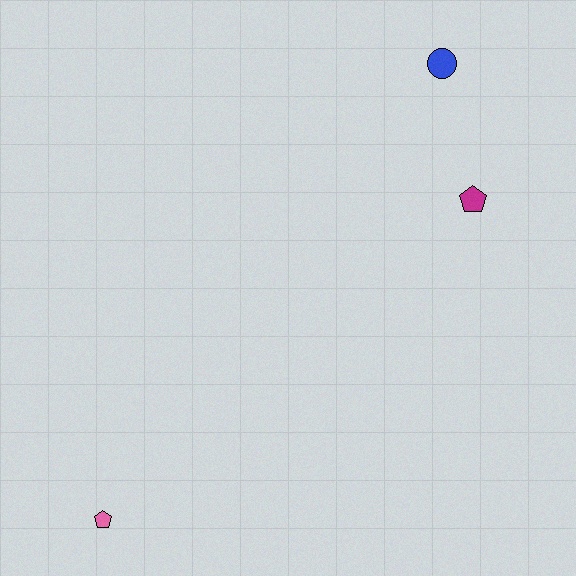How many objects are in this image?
There are 3 objects.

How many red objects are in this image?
There are no red objects.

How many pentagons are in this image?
There are 2 pentagons.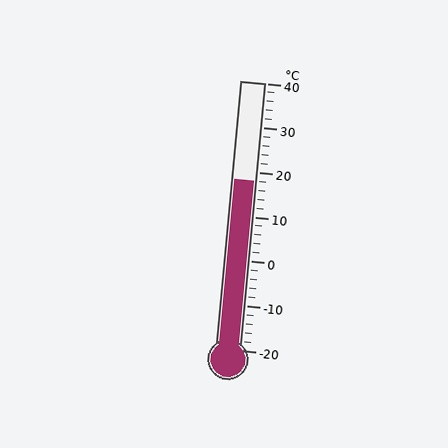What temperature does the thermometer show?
The thermometer shows approximately 18°C.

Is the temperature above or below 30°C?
The temperature is below 30°C.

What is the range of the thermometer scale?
The thermometer scale ranges from -20°C to 40°C.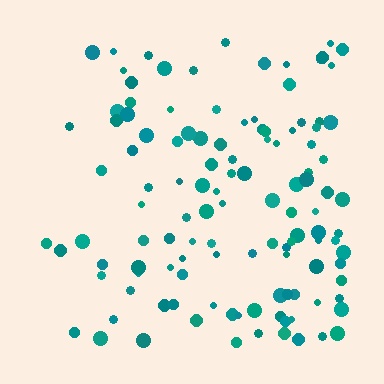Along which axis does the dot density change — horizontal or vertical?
Horizontal.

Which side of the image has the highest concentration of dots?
The right.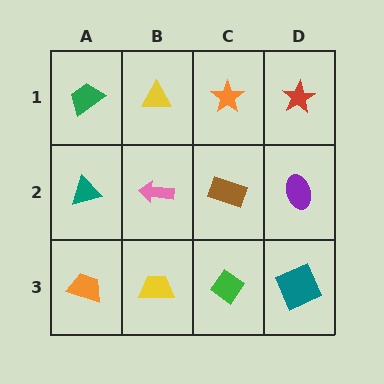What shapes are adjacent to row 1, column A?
A teal triangle (row 2, column A), a yellow triangle (row 1, column B).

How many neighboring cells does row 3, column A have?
2.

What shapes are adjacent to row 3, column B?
A pink arrow (row 2, column B), an orange trapezoid (row 3, column A), a green diamond (row 3, column C).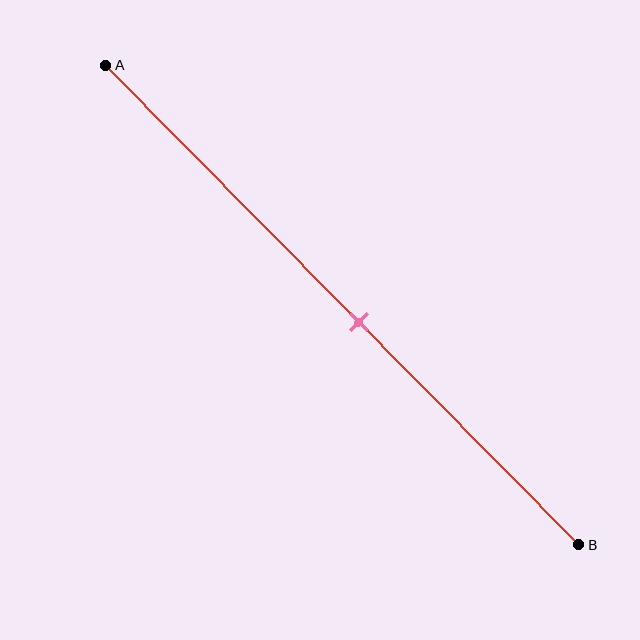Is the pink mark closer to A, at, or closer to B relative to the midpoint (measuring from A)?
The pink mark is closer to point B than the midpoint of segment AB.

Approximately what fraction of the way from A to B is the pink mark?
The pink mark is approximately 55% of the way from A to B.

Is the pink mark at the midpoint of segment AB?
No, the mark is at about 55% from A, not at the 50% midpoint.